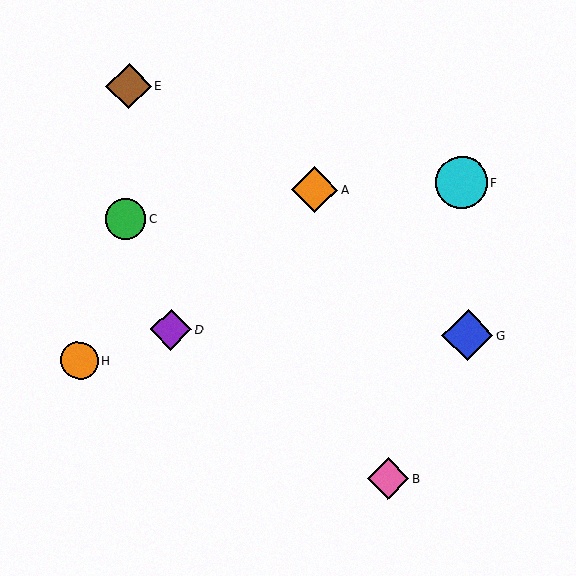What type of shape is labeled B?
Shape B is a pink diamond.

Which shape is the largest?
The cyan circle (labeled F) is the largest.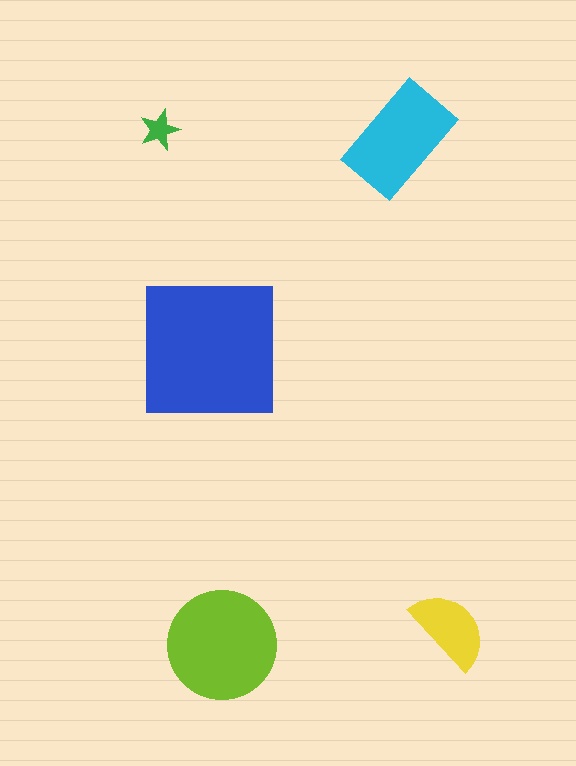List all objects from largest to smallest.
The blue square, the lime circle, the cyan rectangle, the yellow semicircle, the green star.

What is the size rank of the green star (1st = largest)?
5th.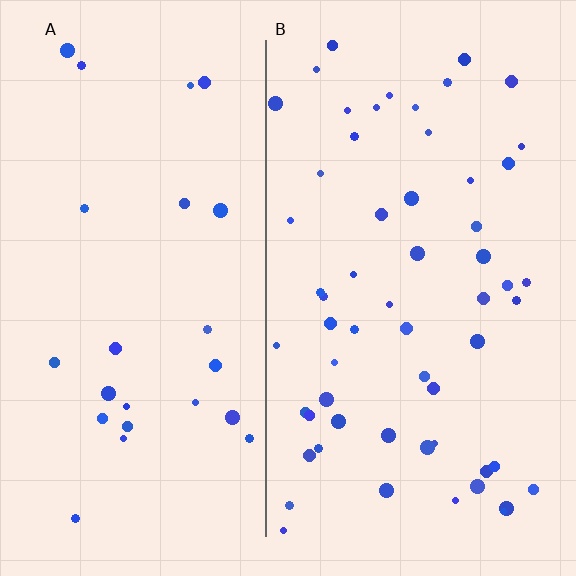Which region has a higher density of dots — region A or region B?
B (the right).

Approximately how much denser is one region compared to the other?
Approximately 2.4× — region B over region A.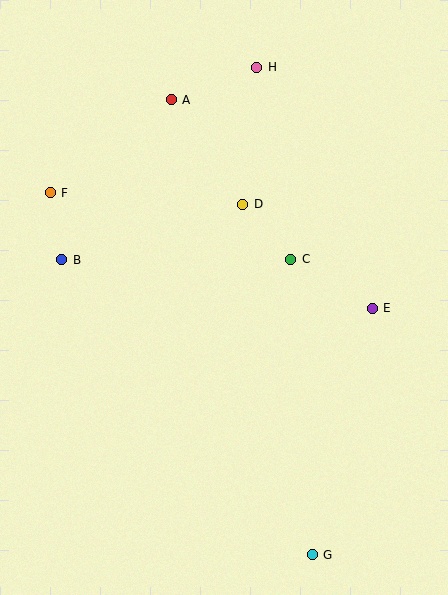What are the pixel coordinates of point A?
Point A is at (171, 100).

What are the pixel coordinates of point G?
Point G is at (312, 555).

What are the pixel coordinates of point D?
Point D is at (243, 204).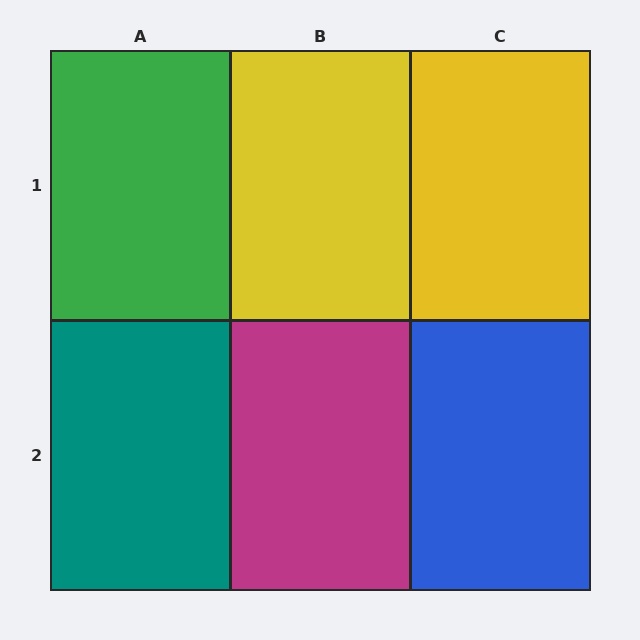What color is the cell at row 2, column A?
Teal.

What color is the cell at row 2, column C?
Blue.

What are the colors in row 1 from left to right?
Green, yellow, yellow.